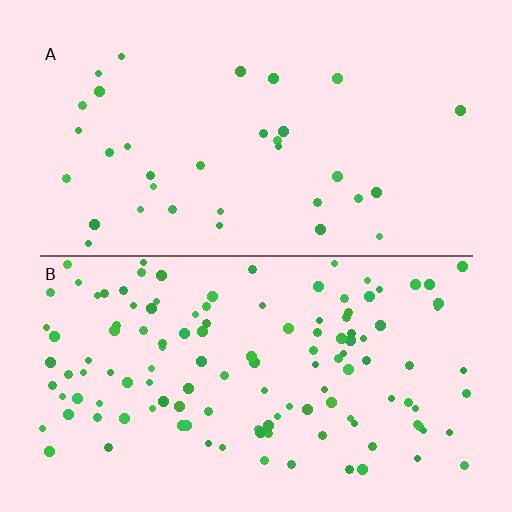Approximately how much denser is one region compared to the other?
Approximately 3.7× — region B over region A.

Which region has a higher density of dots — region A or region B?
B (the bottom).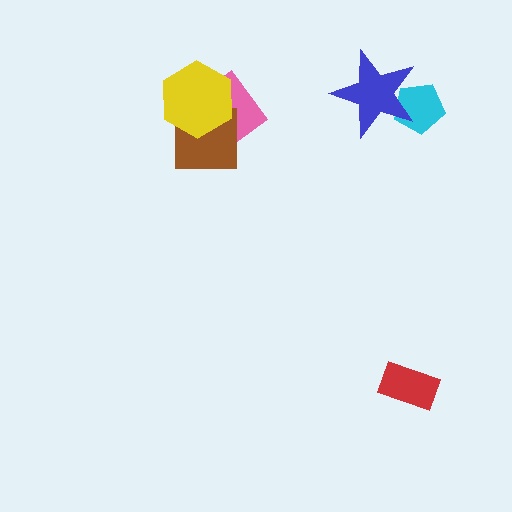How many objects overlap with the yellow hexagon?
2 objects overlap with the yellow hexagon.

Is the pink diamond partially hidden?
Yes, it is partially covered by another shape.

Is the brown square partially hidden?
Yes, it is partially covered by another shape.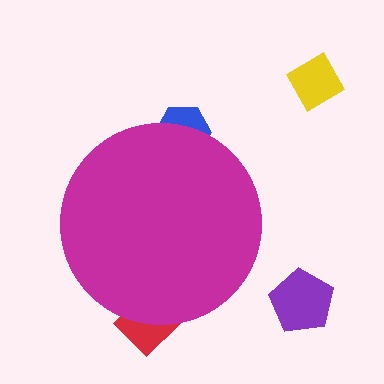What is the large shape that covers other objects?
A magenta circle.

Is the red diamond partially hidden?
Yes, the red diamond is partially hidden behind the magenta circle.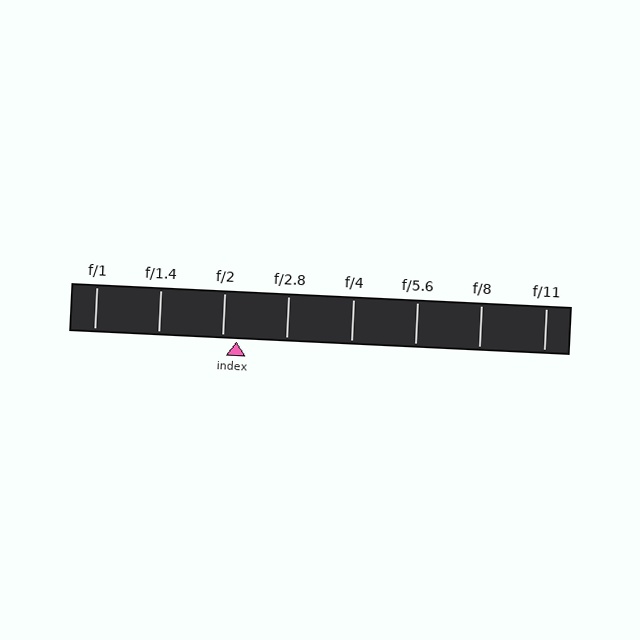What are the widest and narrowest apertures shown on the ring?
The widest aperture shown is f/1 and the narrowest is f/11.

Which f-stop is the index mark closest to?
The index mark is closest to f/2.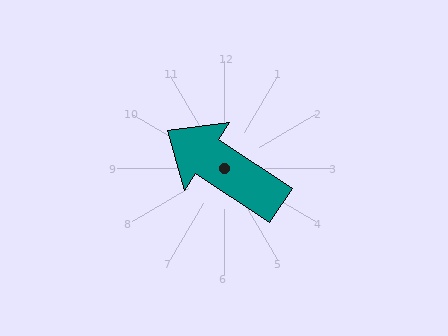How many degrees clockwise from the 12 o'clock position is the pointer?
Approximately 304 degrees.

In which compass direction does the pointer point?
Northwest.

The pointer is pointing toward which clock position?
Roughly 10 o'clock.